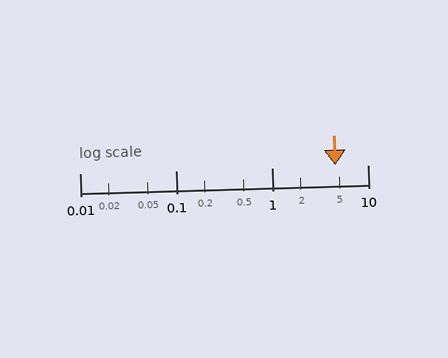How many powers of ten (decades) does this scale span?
The scale spans 3 decades, from 0.01 to 10.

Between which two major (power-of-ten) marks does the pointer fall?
The pointer is between 1 and 10.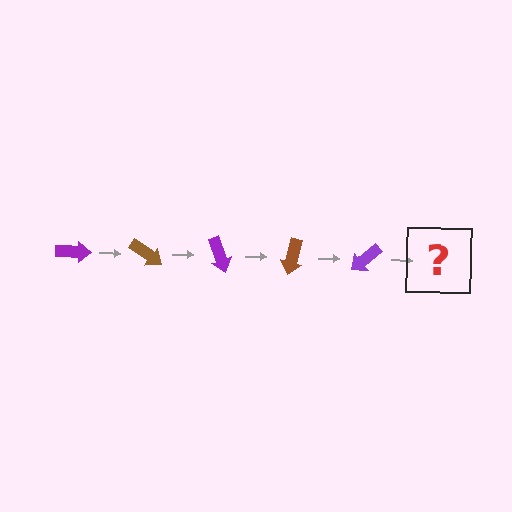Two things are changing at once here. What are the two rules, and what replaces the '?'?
The two rules are that it rotates 35 degrees each step and the color cycles through purple and brown. The '?' should be a brown arrow, rotated 175 degrees from the start.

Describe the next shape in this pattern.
It should be a brown arrow, rotated 175 degrees from the start.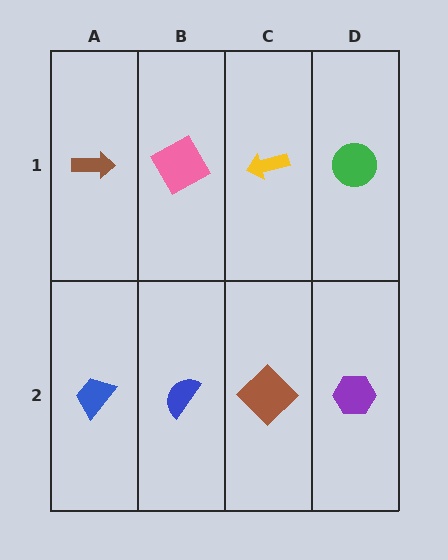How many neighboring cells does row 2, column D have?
2.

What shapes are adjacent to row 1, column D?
A purple hexagon (row 2, column D), a yellow arrow (row 1, column C).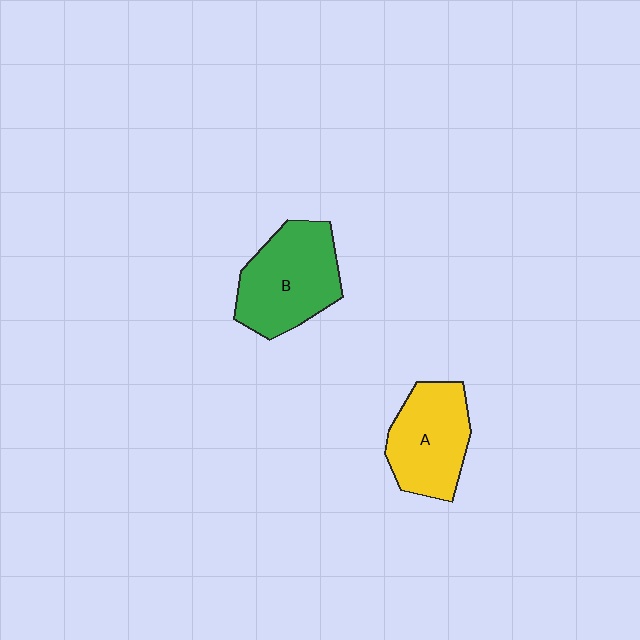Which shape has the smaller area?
Shape A (yellow).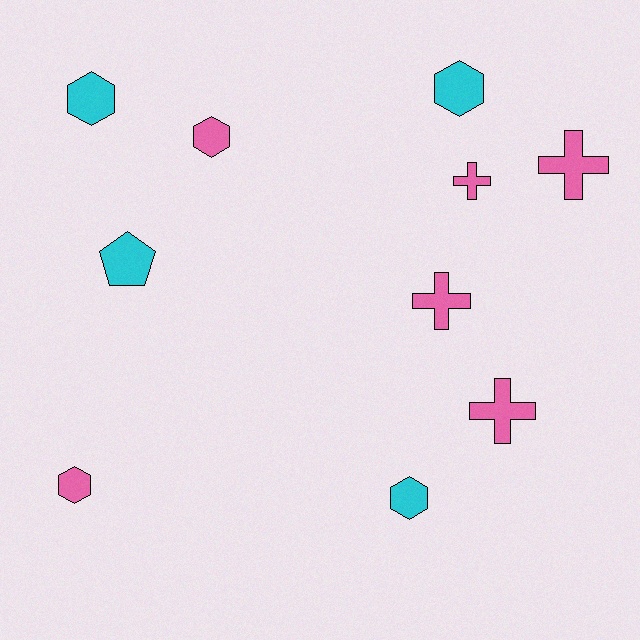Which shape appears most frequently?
Hexagon, with 5 objects.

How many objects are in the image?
There are 10 objects.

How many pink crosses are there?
There are 4 pink crosses.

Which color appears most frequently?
Pink, with 6 objects.